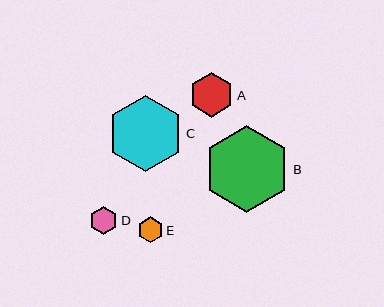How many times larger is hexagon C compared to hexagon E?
Hexagon C is approximately 3.0 times the size of hexagon E.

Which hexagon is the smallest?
Hexagon E is the smallest with a size of approximately 26 pixels.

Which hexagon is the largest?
Hexagon B is the largest with a size of approximately 87 pixels.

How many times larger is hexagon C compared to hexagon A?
Hexagon C is approximately 1.7 times the size of hexagon A.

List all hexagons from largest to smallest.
From largest to smallest: B, C, A, D, E.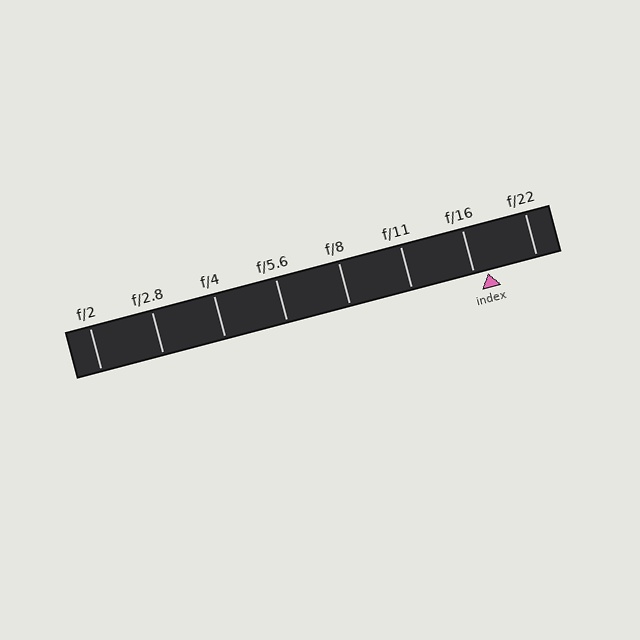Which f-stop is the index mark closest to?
The index mark is closest to f/16.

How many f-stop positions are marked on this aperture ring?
There are 8 f-stop positions marked.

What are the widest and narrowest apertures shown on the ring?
The widest aperture shown is f/2 and the narrowest is f/22.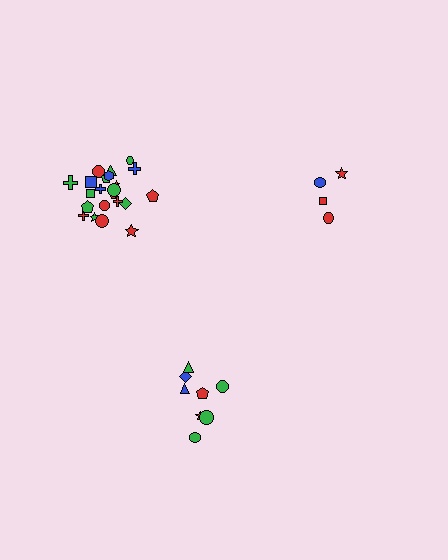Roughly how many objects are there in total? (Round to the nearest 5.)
Roughly 35 objects in total.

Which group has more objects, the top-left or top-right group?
The top-left group.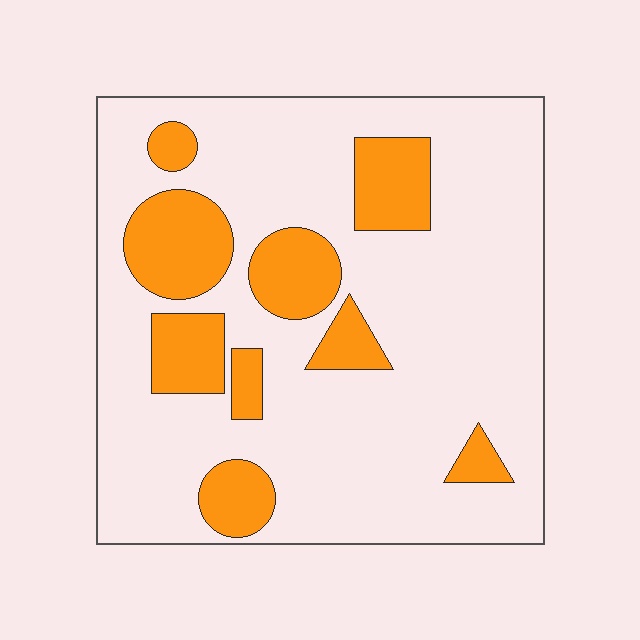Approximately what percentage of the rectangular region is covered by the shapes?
Approximately 20%.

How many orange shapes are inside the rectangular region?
9.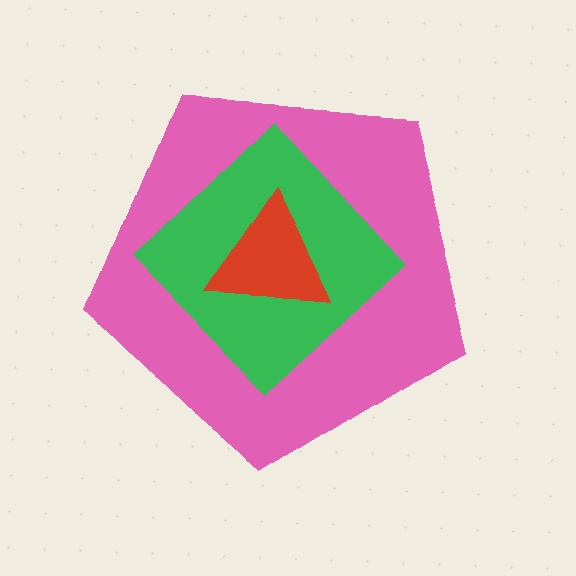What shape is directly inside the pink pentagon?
The green diamond.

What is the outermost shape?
The pink pentagon.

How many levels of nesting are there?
3.